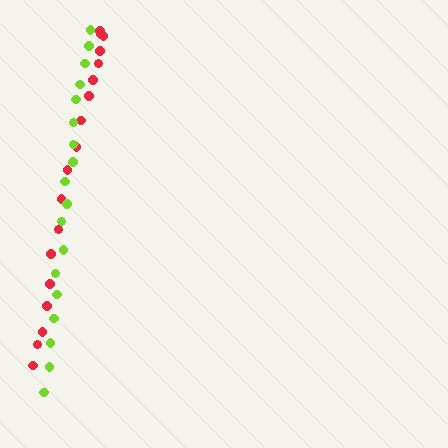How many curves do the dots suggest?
There are 2 distinct paths.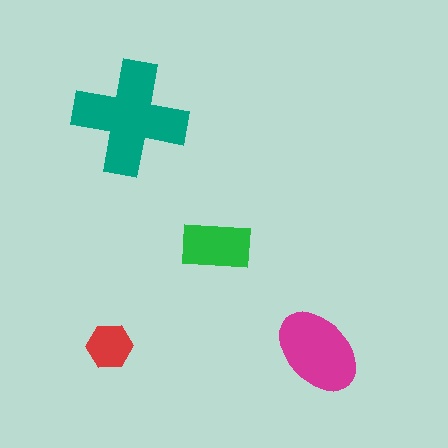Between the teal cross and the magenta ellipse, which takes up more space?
The teal cross.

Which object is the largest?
The teal cross.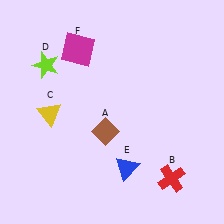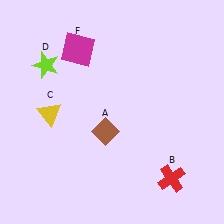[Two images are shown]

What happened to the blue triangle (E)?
The blue triangle (E) was removed in Image 2. It was in the bottom-right area of Image 1.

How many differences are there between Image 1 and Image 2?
There is 1 difference between the two images.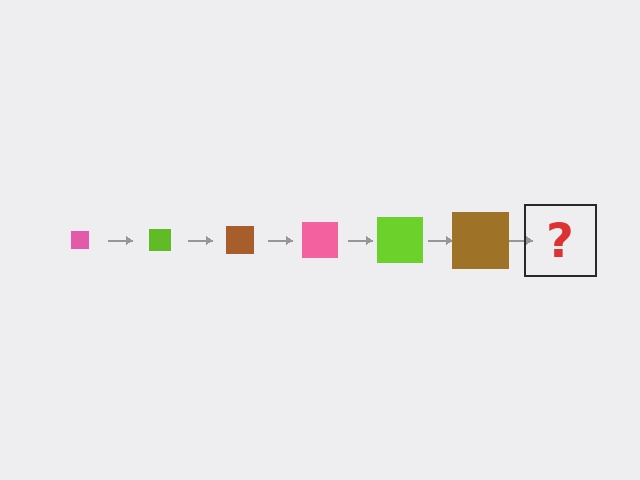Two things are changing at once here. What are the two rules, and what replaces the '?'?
The two rules are that the square grows larger each step and the color cycles through pink, lime, and brown. The '?' should be a pink square, larger than the previous one.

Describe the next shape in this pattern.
It should be a pink square, larger than the previous one.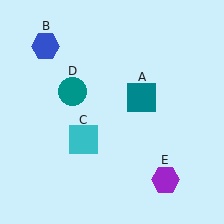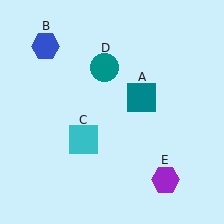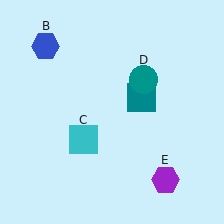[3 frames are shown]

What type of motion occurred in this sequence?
The teal circle (object D) rotated clockwise around the center of the scene.